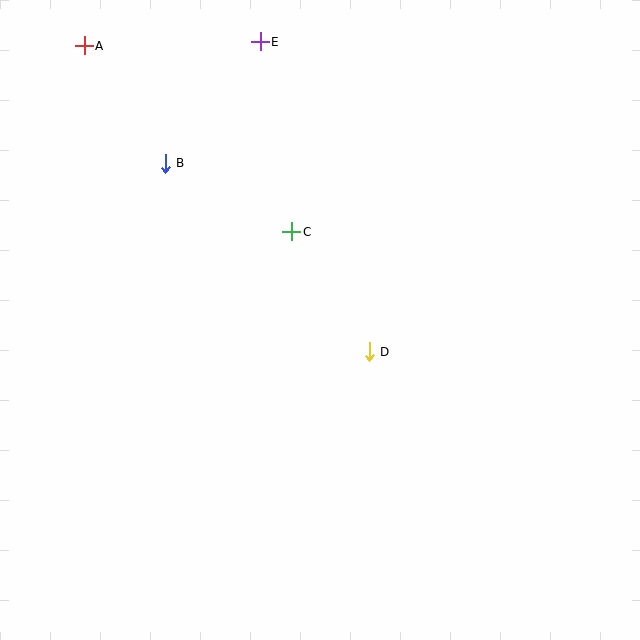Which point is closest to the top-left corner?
Point A is closest to the top-left corner.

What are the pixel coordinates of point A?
Point A is at (84, 46).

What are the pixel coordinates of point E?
Point E is at (260, 42).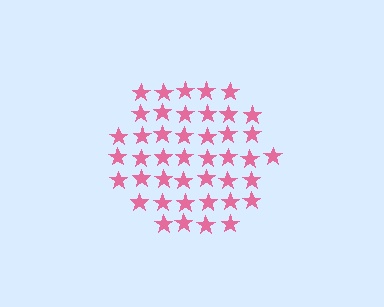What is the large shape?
The large shape is a hexagon.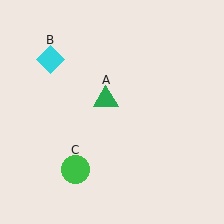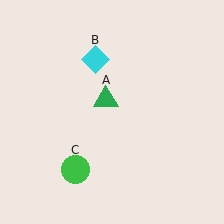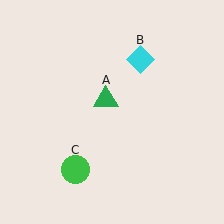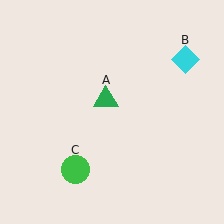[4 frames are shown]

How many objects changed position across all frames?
1 object changed position: cyan diamond (object B).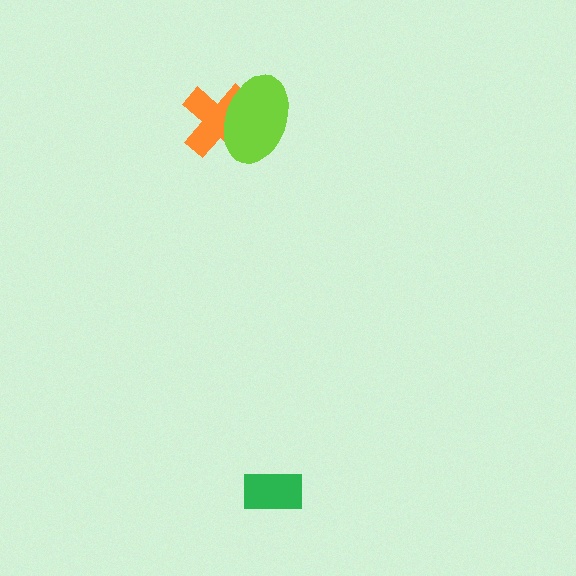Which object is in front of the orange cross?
The lime ellipse is in front of the orange cross.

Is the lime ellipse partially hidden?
No, no other shape covers it.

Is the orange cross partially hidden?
Yes, it is partially covered by another shape.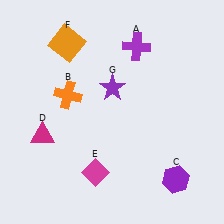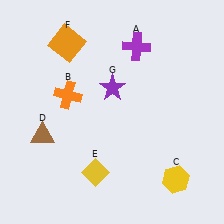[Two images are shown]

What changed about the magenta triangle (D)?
In Image 1, D is magenta. In Image 2, it changed to brown.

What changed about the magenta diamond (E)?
In Image 1, E is magenta. In Image 2, it changed to yellow.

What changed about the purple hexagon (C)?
In Image 1, C is purple. In Image 2, it changed to yellow.